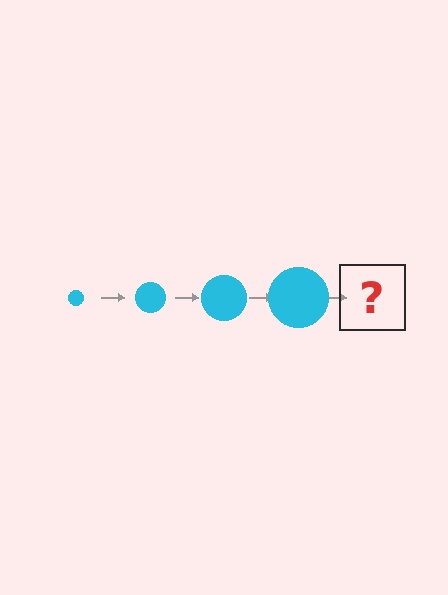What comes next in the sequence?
The next element should be a cyan circle, larger than the previous one.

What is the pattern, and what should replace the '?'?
The pattern is that the circle gets progressively larger each step. The '?' should be a cyan circle, larger than the previous one.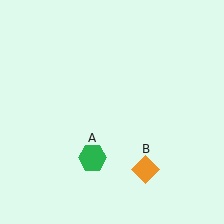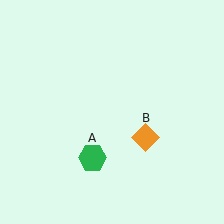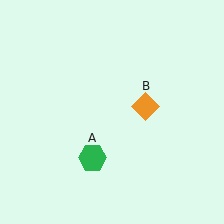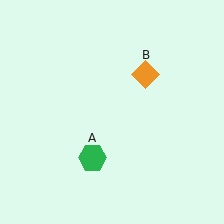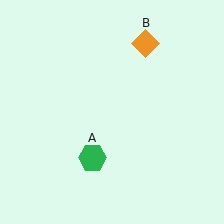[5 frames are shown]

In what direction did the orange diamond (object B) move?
The orange diamond (object B) moved up.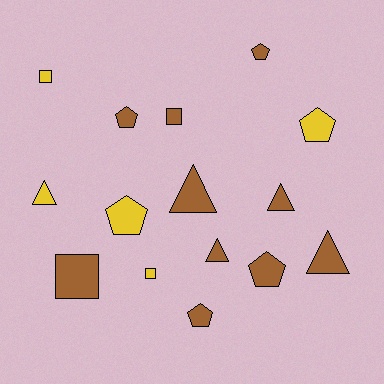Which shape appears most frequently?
Pentagon, with 6 objects.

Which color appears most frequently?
Brown, with 10 objects.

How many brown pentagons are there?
There are 4 brown pentagons.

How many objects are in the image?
There are 15 objects.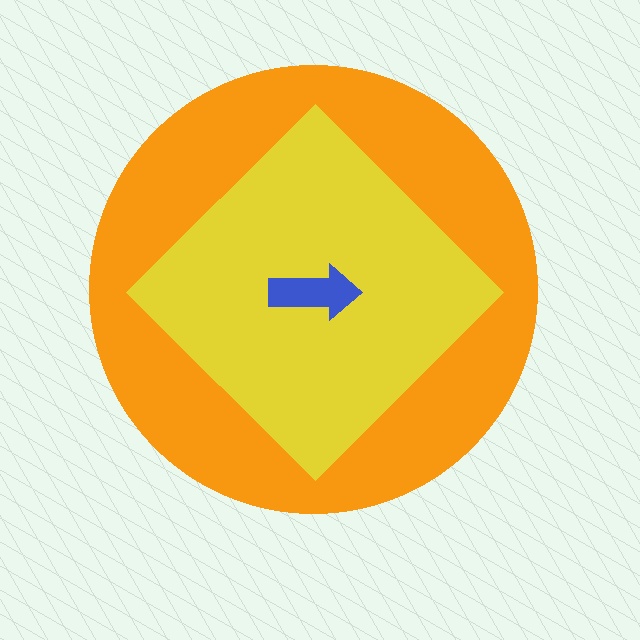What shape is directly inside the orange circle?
The yellow diamond.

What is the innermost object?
The blue arrow.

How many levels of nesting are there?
3.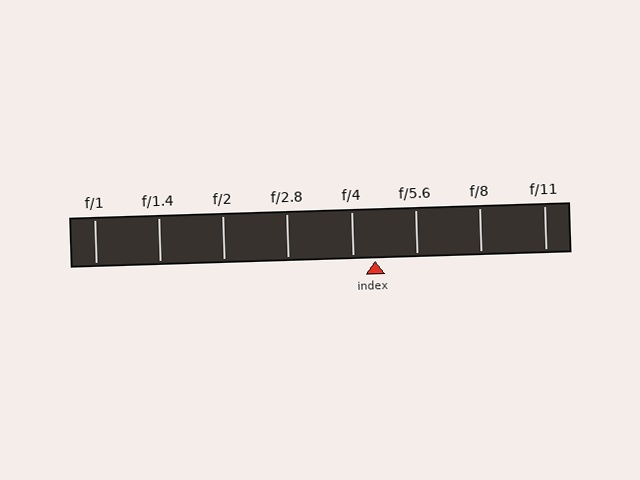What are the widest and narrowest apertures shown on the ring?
The widest aperture shown is f/1 and the narrowest is f/11.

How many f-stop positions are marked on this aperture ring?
There are 8 f-stop positions marked.